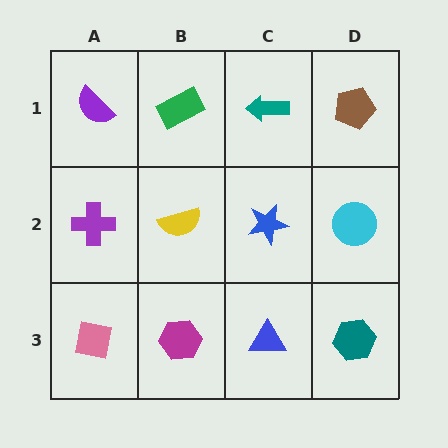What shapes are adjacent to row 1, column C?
A blue star (row 2, column C), a green rectangle (row 1, column B), a brown pentagon (row 1, column D).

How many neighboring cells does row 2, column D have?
3.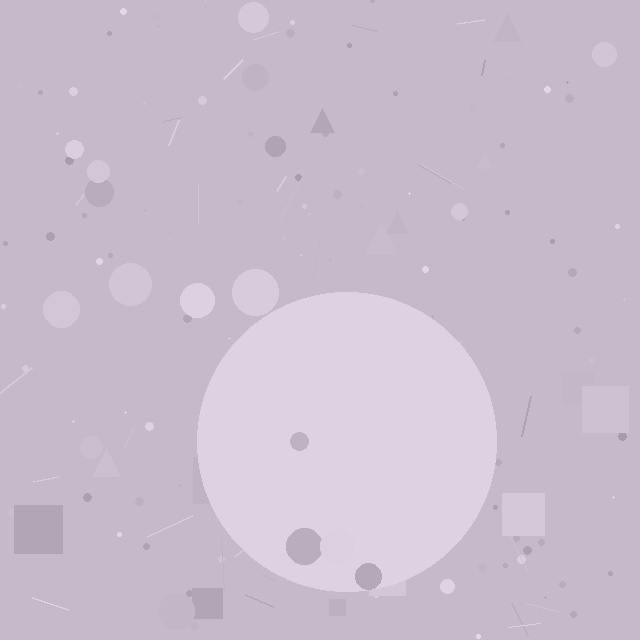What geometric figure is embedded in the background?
A circle is embedded in the background.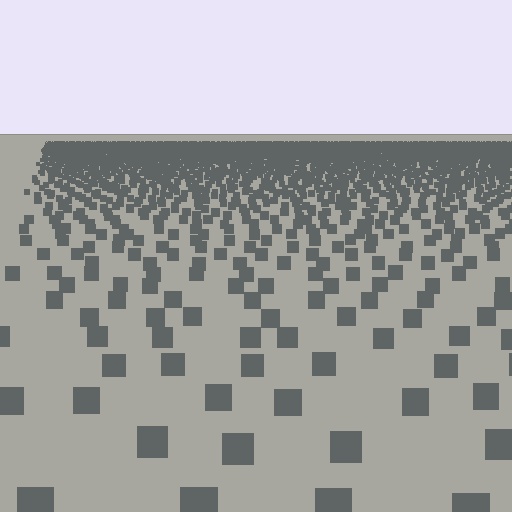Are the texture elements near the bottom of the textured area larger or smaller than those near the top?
Larger. Near the bottom, elements are closer to the viewer and appear at a bigger on-screen size.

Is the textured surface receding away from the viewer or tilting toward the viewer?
The surface is receding away from the viewer. Texture elements get smaller and denser toward the top.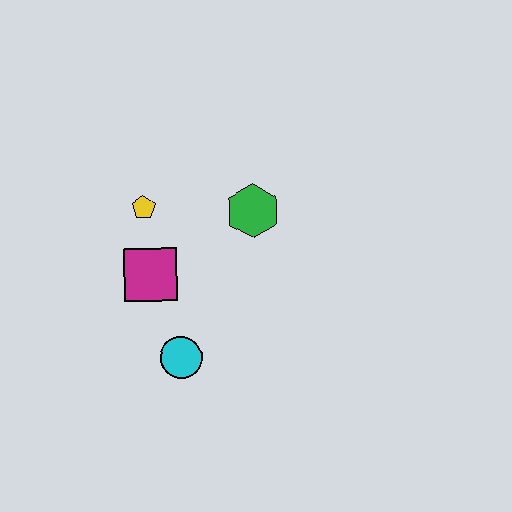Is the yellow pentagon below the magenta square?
No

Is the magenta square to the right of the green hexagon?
No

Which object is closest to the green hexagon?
The yellow pentagon is closest to the green hexagon.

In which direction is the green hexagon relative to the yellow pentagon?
The green hexagon is to the right of the yellow pentagon.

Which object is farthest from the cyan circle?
The green hexagon is farthest from the cyan circle.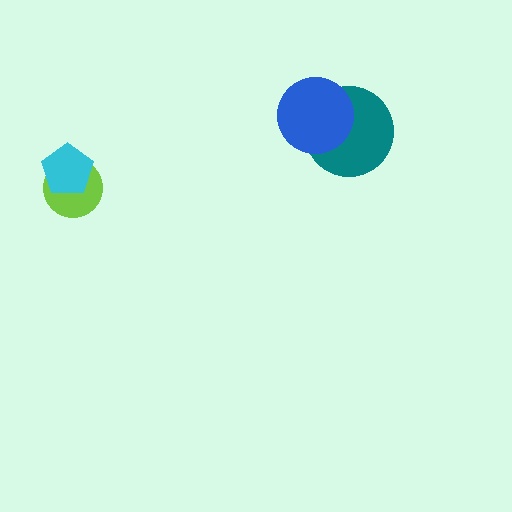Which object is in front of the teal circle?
The blue circle is in front of the teal circle.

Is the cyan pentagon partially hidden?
No, no other shape covers it.